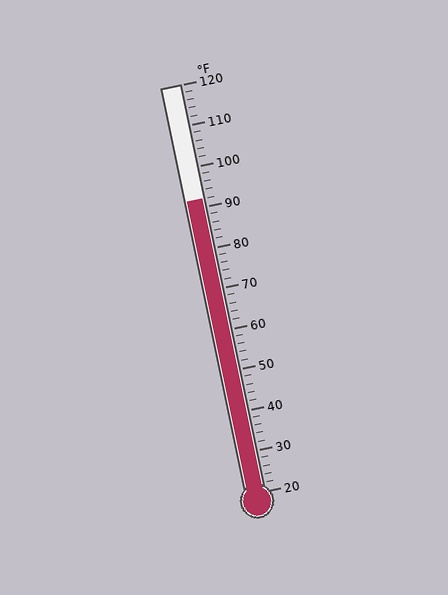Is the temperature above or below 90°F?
The temperature is above 90°F.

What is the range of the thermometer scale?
The thermometer scale ranges from 20°F to 120°F.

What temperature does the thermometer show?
The thermometer shows approximately 92°F.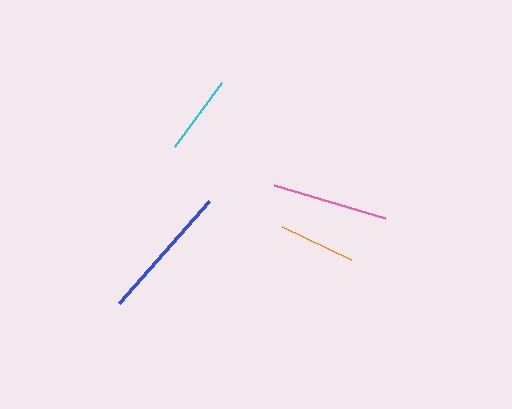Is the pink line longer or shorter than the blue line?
The blue line is longer than the pink line.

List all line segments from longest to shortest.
From longest to shortest: blue, pink, cyan, orange.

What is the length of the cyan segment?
The cyan segment is approximately 79 pixels long.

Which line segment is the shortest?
The orange line is the shortest at approximately 76 pixels.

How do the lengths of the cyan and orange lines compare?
The cyan and orange lines are approximately the same length.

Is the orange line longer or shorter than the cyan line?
The cyan line is longer than the orange line.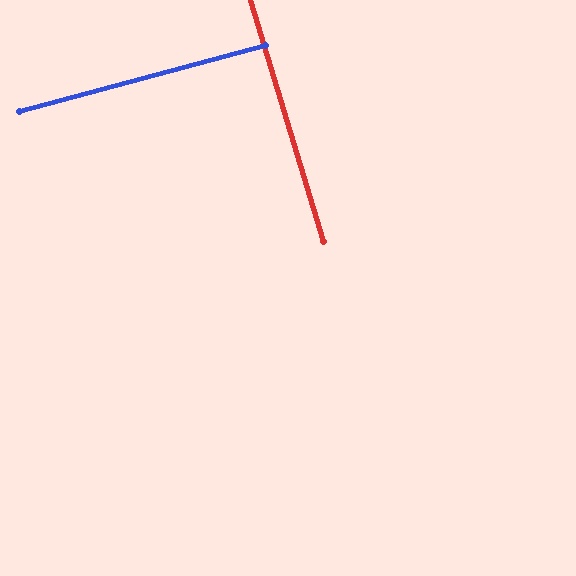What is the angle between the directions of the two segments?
Approximately 88 degrees.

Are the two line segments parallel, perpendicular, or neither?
Perpendicular — they meet at approximately 88°.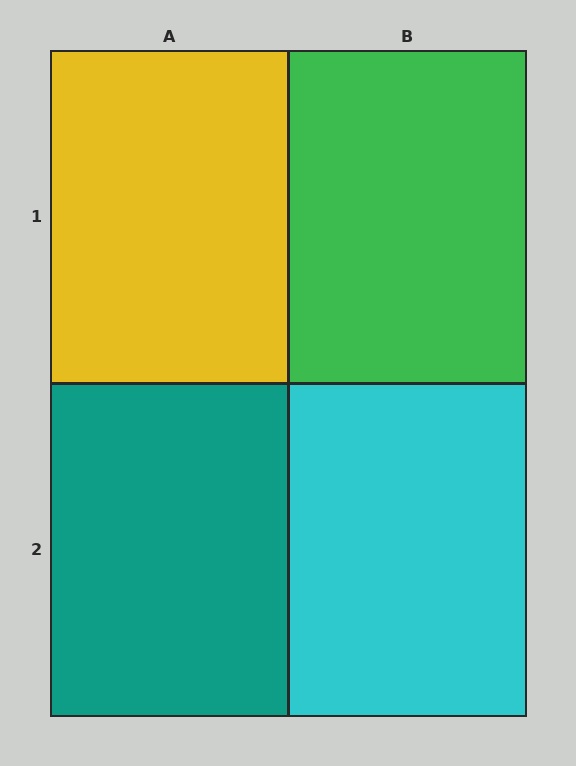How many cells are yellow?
1 cell is yellow.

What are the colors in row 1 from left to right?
Yellow, green.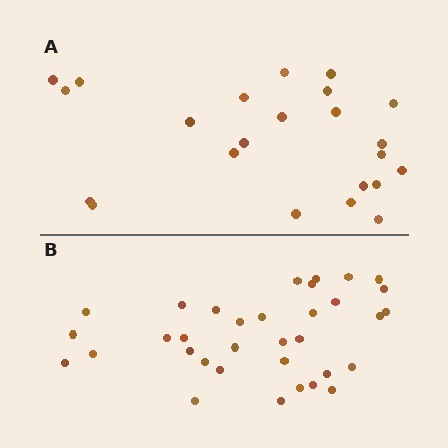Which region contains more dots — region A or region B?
Region B (the bottom region) has more dots.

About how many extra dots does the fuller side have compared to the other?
Region B has roughly 12 or so more dots than region A.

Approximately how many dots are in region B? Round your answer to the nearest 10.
About 30 dots. (The exact count is 34, which rounds to 30.)